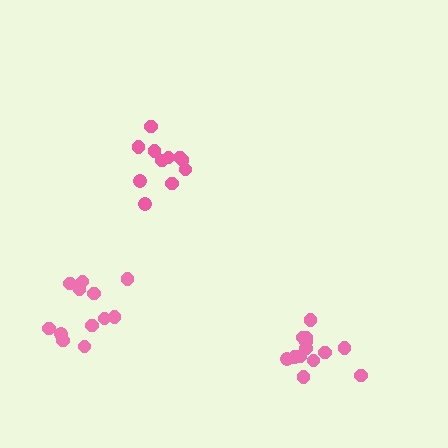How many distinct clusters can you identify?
There are 3 distinct clusters.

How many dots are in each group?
Group 1: 12 dots, Group 2: 13 dots, Group 3: 12 dots (37 total).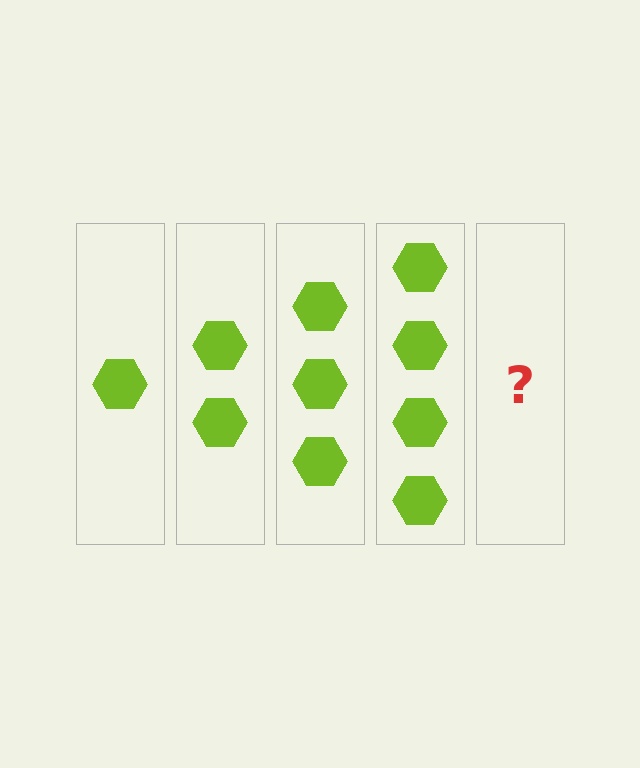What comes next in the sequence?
The next element should be 5 hexagons.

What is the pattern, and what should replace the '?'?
The pattern is that each step adds one more hexagon. The '?' should be 5 hexagons.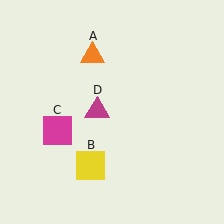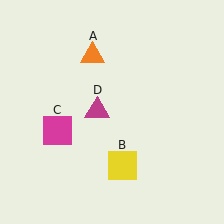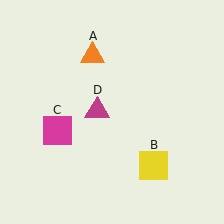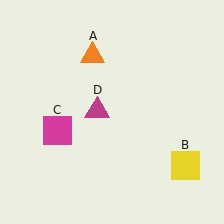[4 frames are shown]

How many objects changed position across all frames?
1 object changed position: yellow square (object B).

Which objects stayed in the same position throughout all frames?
Orange triangle (object A) and magenta square (object C) and magenta triangle (object D) remained stationary.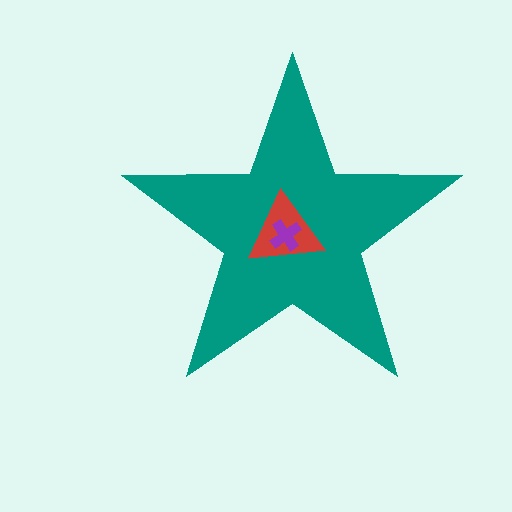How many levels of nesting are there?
3.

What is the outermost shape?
The teal star.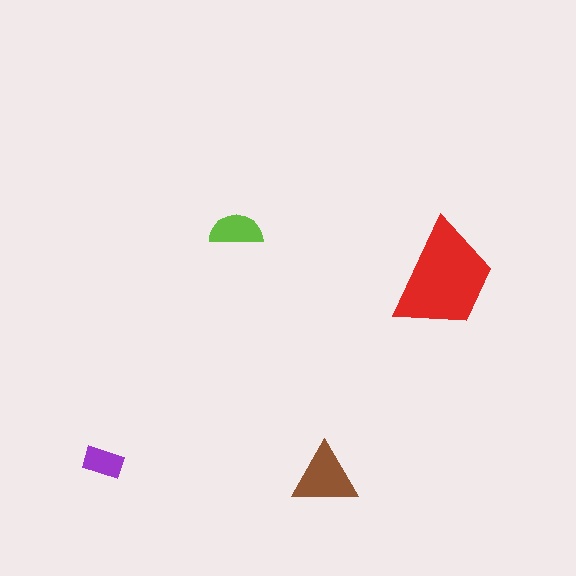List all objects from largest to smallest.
The red trapezoid, the brown triangle, the lime semicircle, the purple rectangle.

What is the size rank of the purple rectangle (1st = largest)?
4th.